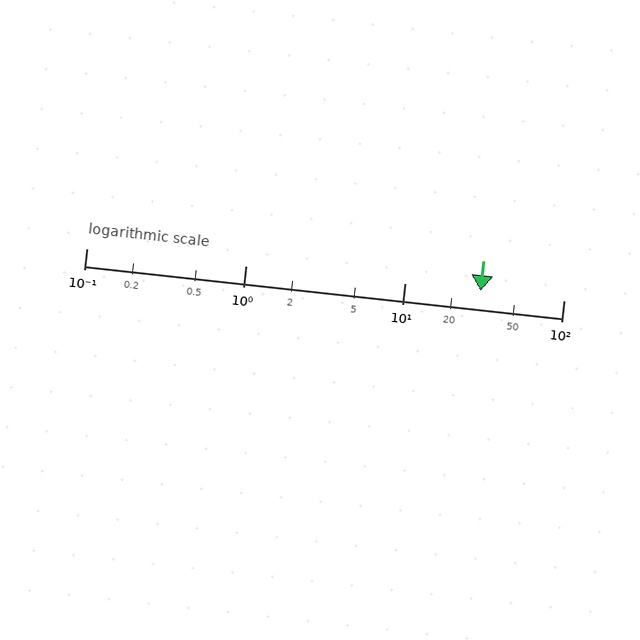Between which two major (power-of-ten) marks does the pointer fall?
The pointer is between 10 and 100.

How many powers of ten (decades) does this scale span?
The scale spans 3 decades, from 0.1 to 100.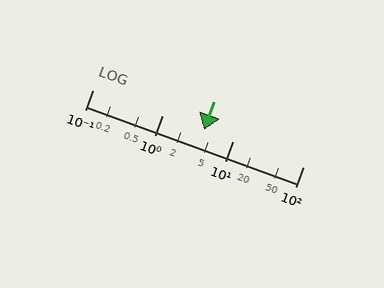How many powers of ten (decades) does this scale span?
The scale spans 3 decades, from 0.1 to 100.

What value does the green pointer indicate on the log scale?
The pointer indicates approximately 3.9.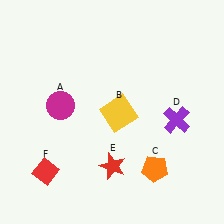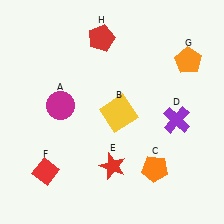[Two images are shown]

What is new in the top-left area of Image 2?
A red pentagon (H) was added in the top-left area of Image 2.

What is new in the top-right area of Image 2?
An orange pentagon (G) was added in the top-right area of Image 2.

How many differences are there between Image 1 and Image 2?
There are 2 differences between the two images.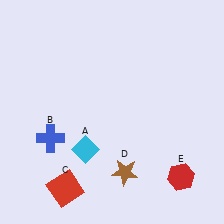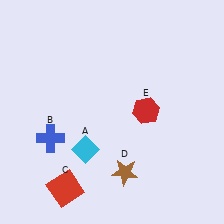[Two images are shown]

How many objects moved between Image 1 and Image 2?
1 object moved between the two images.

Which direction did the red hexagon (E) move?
The red hexagon (E) moved up.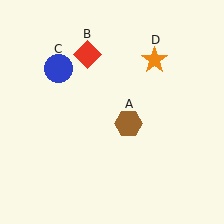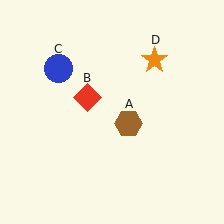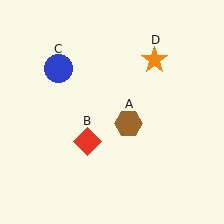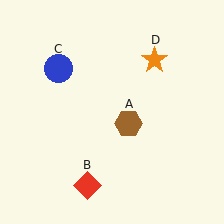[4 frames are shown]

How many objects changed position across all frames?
1 object changed position: red diamond (object B).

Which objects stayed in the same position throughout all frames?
Brown hexagon (object A) and blue circle (object C) and orange star (object D) remained stationary.